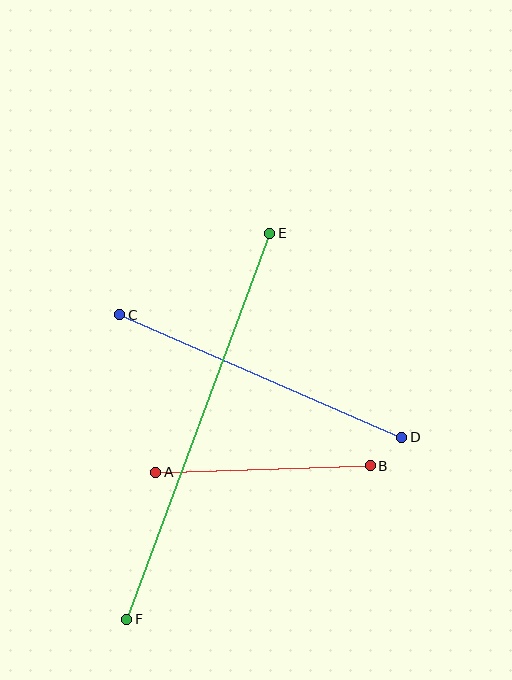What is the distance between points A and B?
The distance is approximately 215 pixels.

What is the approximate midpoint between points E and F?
The midpoint is at approximately (198, 426) pixels.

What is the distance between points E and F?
The distance is approximately 412 pixels.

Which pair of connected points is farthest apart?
Points E and F are farthest apart.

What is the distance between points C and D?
The distance is approximately 307 pixels.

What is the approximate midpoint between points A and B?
The midpoint is at approximately (263, 469) pixels.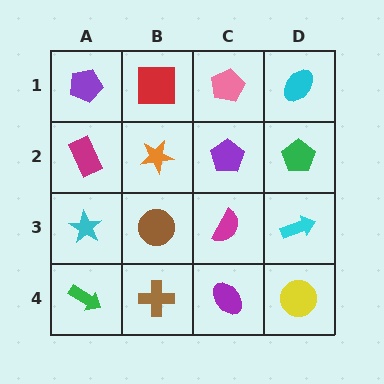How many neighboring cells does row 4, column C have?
3.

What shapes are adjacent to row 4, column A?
A cyan star (row 3, column A), a brown cross (row 4, column B).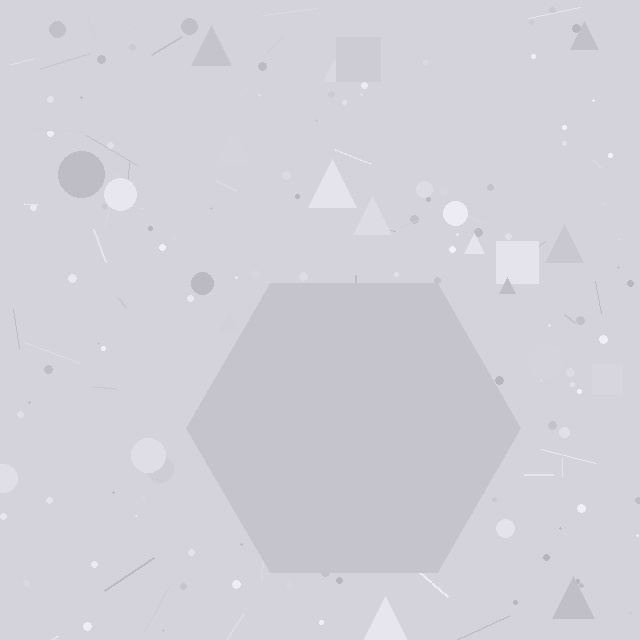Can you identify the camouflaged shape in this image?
The camouflaged shape is a hexagon.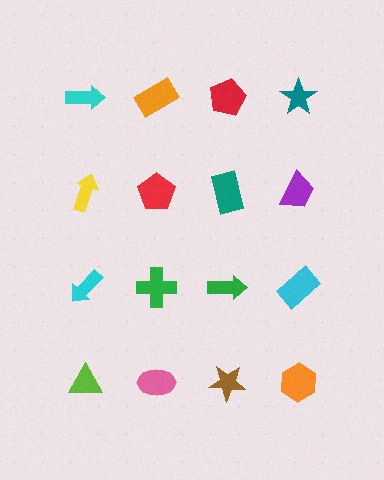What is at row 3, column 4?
A cyan rectangle.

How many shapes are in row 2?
4 shapes.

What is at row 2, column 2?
A red pentagon.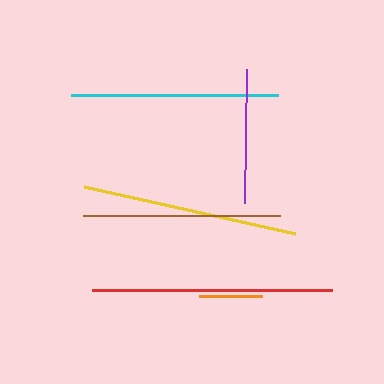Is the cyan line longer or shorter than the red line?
The red line is longer than the cyan line.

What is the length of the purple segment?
The purple segment is approximately 134 pixels long.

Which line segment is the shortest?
The orange line is the shortest at approximately 63 pixels.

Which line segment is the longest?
The red line is the longest at approximately 240 pixels.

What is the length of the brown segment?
The brown segment is approximately 197 pixels long.